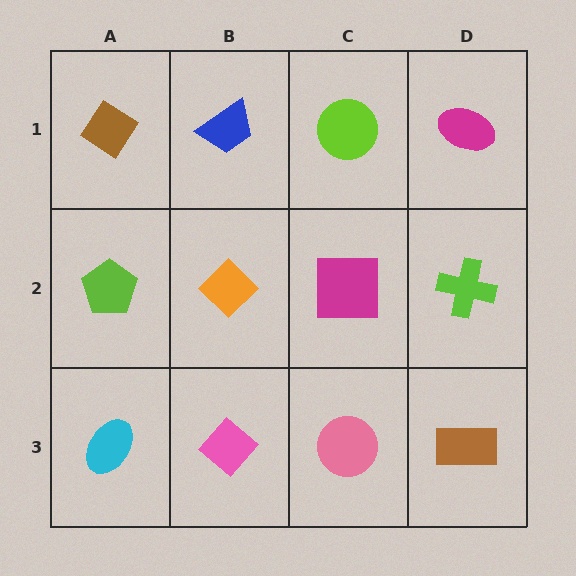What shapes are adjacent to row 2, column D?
A magenta ellipse (row 1, column D), a brown rectangle (row 3, column D), a magenta square (row 2, column C).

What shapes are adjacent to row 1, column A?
A lime pentagon (row 2, column A), a blue trapezoid (row 1, column B).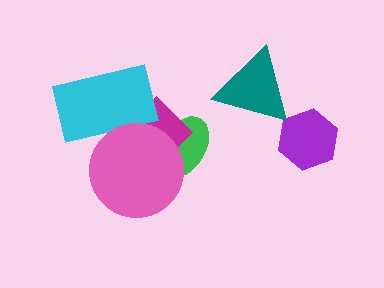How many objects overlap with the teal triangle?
0 objects overlap with the teal triangle.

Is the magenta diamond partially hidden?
Yes, it is partially covered by another shape.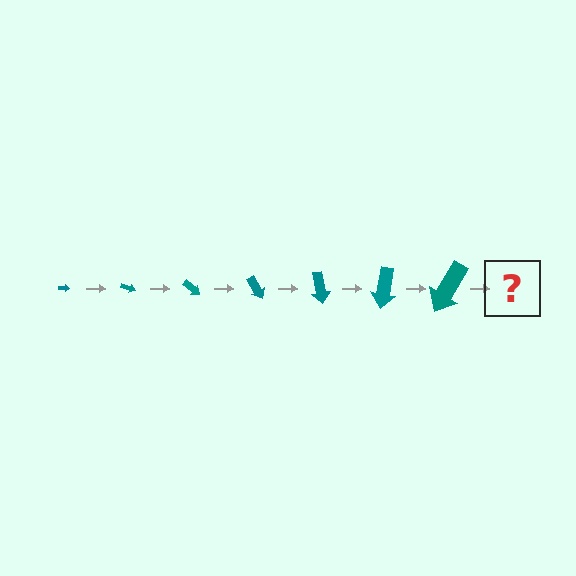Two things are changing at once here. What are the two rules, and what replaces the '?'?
The two rules are that the arrow grows larger each step and it rotates 20 degrees each step. The '?' should be an arrow, larger than the previous one and rotated 140 degrees from the start.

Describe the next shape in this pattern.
It should be an arrow, larger than the previous one and rotated 140 degrees from the start.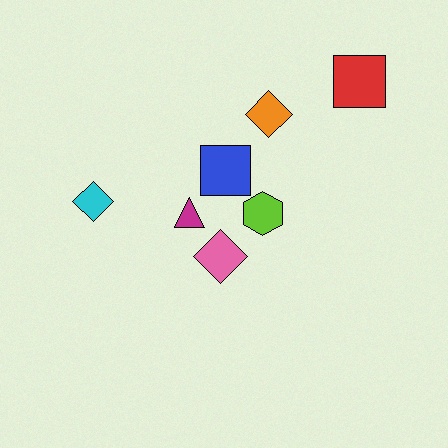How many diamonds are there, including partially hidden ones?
There are 3 diamonds.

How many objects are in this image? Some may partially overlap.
There are 7 objects.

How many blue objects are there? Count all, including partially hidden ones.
There is 1 blue object.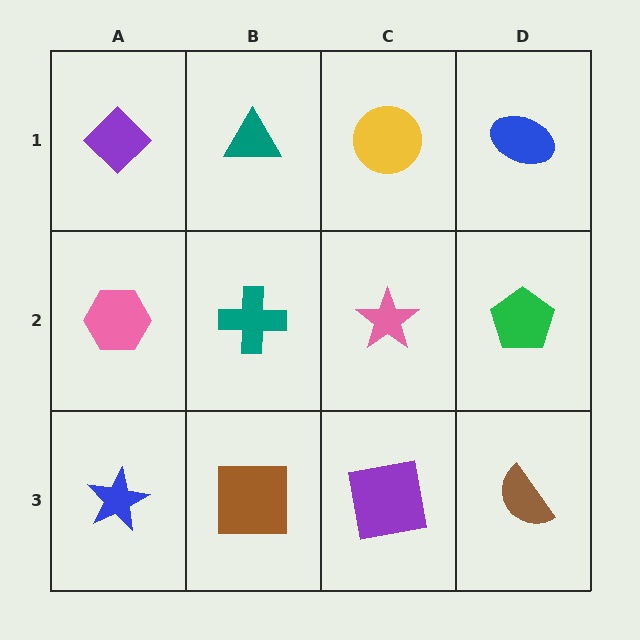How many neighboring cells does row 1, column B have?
3.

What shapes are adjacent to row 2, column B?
A teal triangle (row 1, column B), a brown square (row 3, column B), a pink hexagon (row 2, column A), a pink star (row 2, column C).